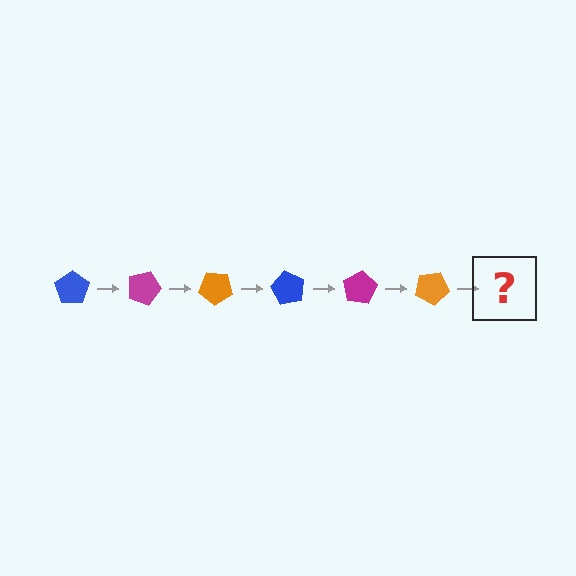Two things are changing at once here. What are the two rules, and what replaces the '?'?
The two rules are that it rotates 20 degrees each step and the color cycles through blue, magenta, and orange. The '?' should be a blue pentagon, rotated 120 degrees from the start.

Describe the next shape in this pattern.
It should be a blue pentagon, rotated 120 degrees from the start.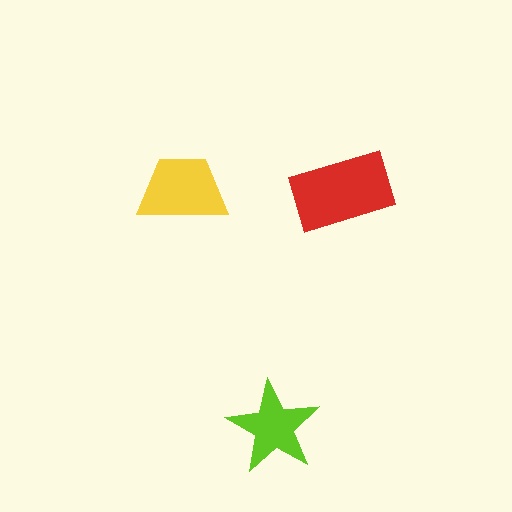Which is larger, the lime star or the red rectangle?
The red rectangle.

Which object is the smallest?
The lime star.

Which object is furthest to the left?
The yellow trapezoid is leftmost.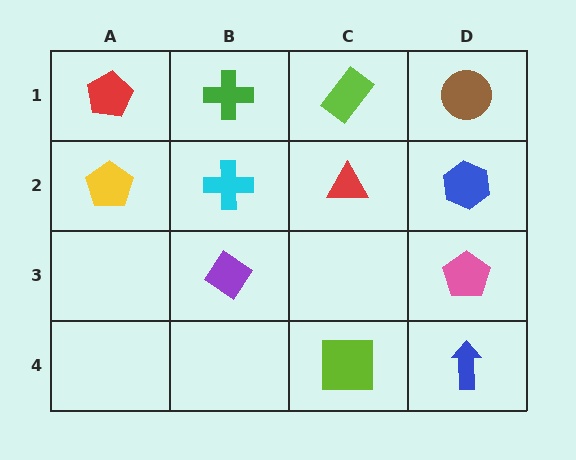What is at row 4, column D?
A blue arrow.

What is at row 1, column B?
A green cross.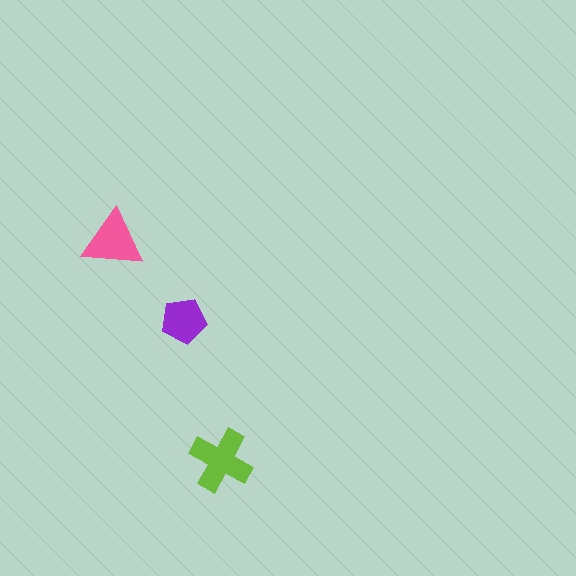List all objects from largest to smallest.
The lime cross, the pink triangle, the purple pentagon.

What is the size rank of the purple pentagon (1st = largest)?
3rd.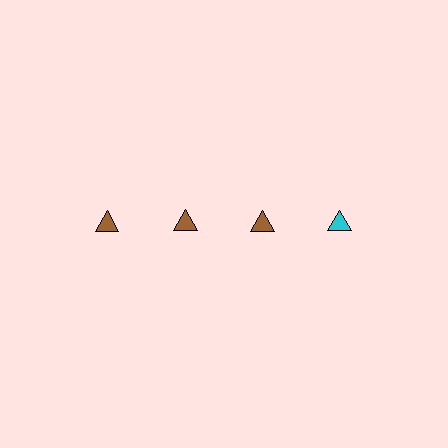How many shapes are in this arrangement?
There are 4 shapes arranged in a grid pattern.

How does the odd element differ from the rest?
It has a different color: cyan instead of brown.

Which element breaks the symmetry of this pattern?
The cyan triangle in the top row, second from right column breaks the symmetry. All other shapes are brown triangles.